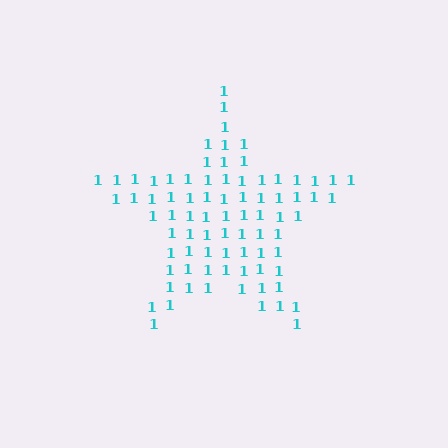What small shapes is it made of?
It is made of small digit 1's.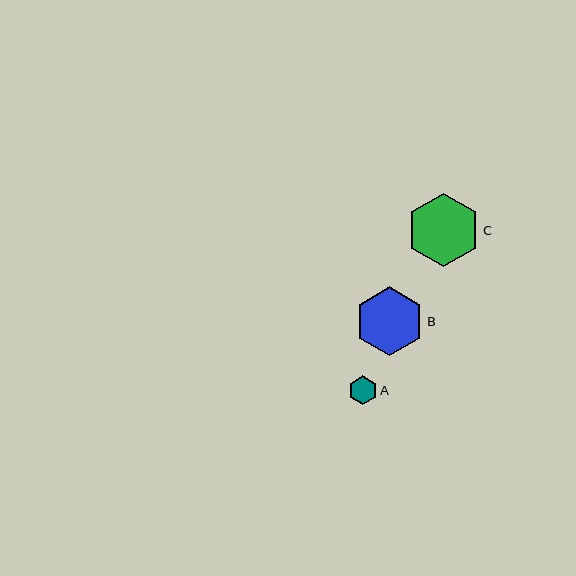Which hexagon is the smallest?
Hexagon A is the smallest with a size of approximately 29 pixels.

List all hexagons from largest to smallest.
From largest to smallest: C, B, A.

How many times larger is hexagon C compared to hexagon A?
Hexagon C is approximately 2.6 times the size of hexagon A.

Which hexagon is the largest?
Hexagon C is the largest with a size of approximately 73 pixels.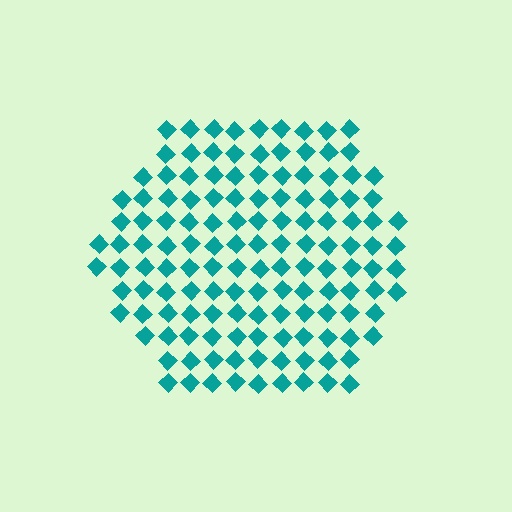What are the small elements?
The small elements are diamonds.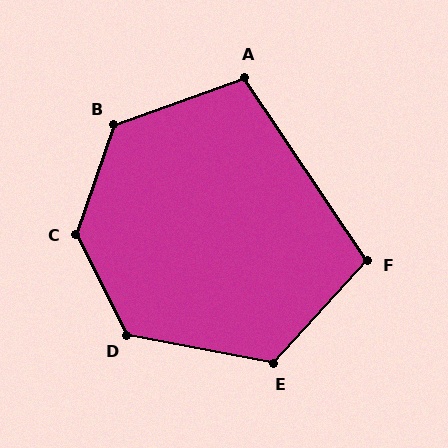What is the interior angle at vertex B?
Approximately 129 degrees (obtuse).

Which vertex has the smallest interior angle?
F, at approximately 104 degrees.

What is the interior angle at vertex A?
Approximately 104 degrees (obtuse).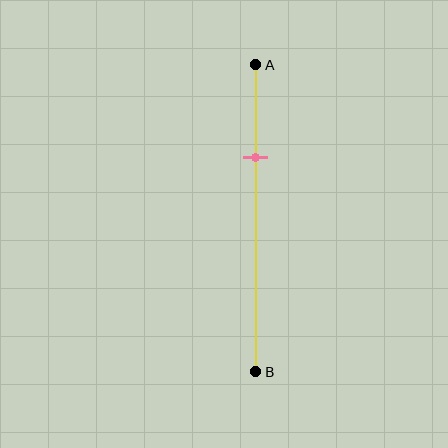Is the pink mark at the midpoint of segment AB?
No, the mark is at about 30% from A, not at the 50% midpoint.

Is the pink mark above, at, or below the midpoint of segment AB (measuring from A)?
The pink mark is above the midpoint of segment AB.